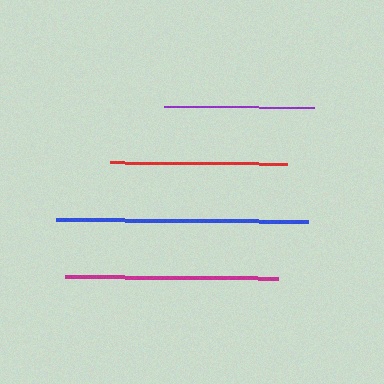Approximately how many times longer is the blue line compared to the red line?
The blue line is approximately 1.4 times the length of the red line.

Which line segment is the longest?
The blue line is the longest at approximately 252 pixels.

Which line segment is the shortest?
The purple line is the shortest at approximately 151 pixels.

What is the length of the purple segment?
The purple segment is approximately 151 pixels long.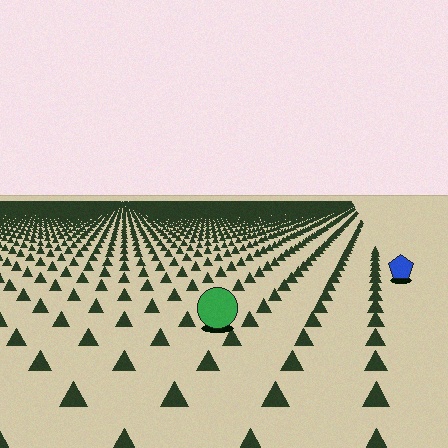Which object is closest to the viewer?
The green circle is closest. The texture marks near it are larger and more spread out.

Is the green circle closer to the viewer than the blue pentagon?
Yes. The green circle is closer — you can tell from the texture gradient: the ground texture is coarser near it.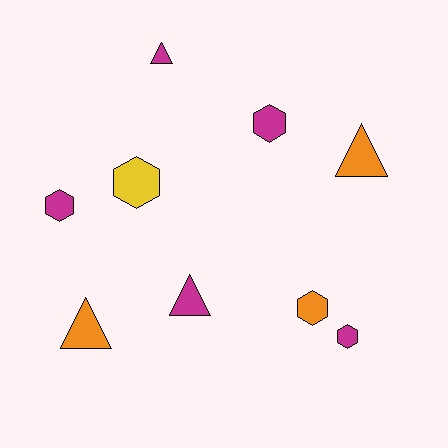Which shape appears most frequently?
Hexagon, with 5 objects.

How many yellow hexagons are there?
There is 1 yellow hexagon.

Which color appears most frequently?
Magenta, with 5 objects.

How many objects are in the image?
There are 9 objects.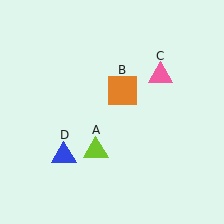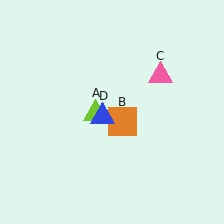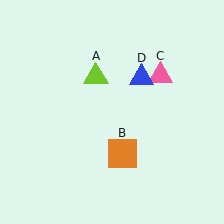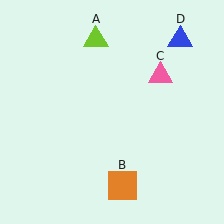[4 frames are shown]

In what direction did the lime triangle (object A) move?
The lime triangle (object A) moved up.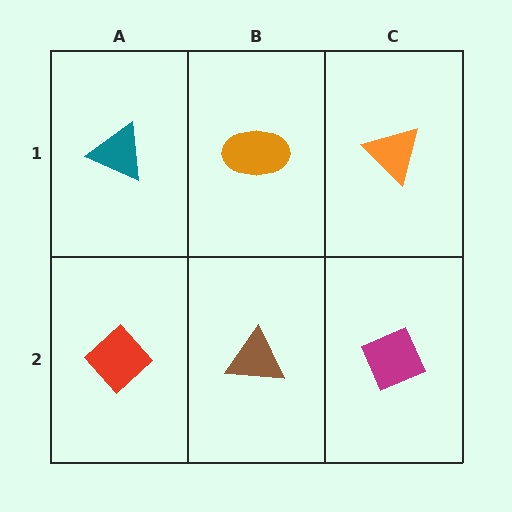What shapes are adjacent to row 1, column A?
A red diamond (row 2, column A), an orange ellipse (row 1, column B).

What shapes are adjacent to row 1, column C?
A magenta diamond (row 2, column C), an orange ellipse (row 1, column B).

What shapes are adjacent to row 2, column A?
A teal triangle (row 1, column A), a brown triangle (row 2, column B).